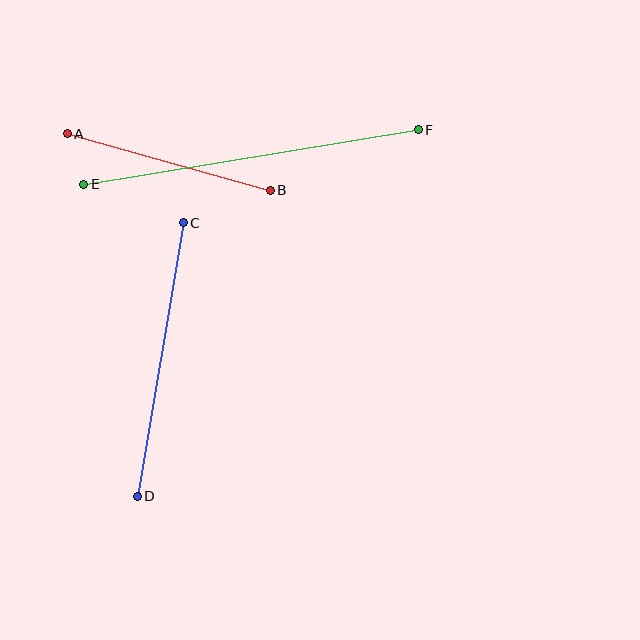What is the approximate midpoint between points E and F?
The midpoint is at approximately (251, 157) pixels.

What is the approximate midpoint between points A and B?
The midpoint is at approximately (169, 162) pixels.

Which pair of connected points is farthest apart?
Points E and F are farthest apart.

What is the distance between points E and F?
The distance is approximately 339 pixels.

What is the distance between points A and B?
The distance is approximately 210 pixels.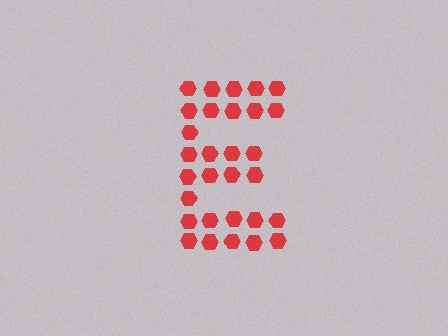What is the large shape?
The large shape is the letter E.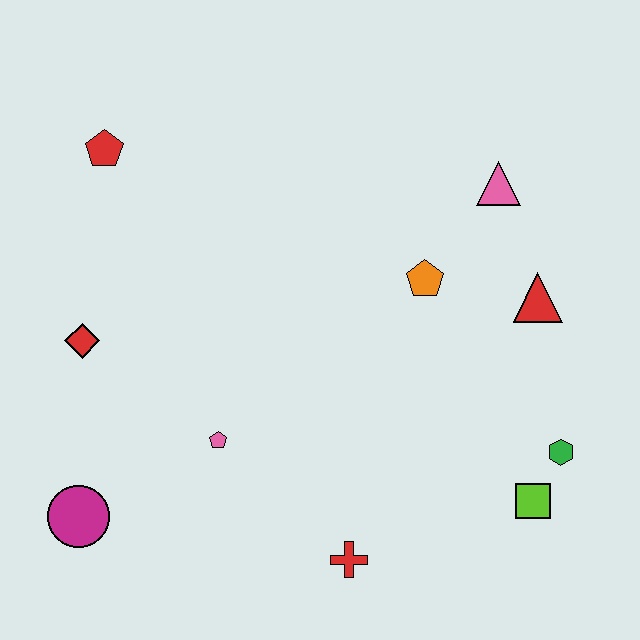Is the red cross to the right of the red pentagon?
Yes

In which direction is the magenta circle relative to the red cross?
The magenta circle is to the left of the red cross.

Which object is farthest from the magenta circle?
The pink triangle is farthest from the magenta circle.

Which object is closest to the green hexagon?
The lime square is closest to the green hexagon.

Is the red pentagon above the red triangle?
Yes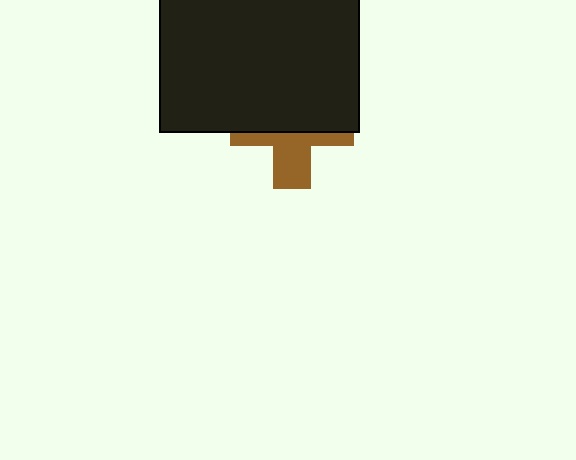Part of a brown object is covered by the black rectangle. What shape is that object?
It is a cross.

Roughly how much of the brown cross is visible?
A small part of it is visible (roughly 40%).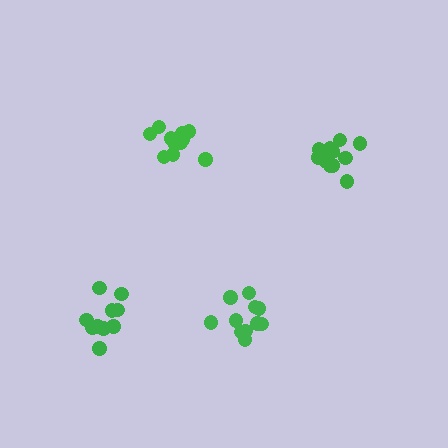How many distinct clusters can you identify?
There are 4 distinct clusters.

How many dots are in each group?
Group 1: 10 dots, Group 2: 11 dots, Group 3: 11 dots, Group 4: 12 dots (44 total).